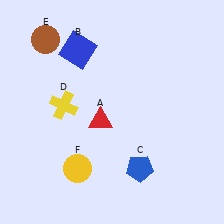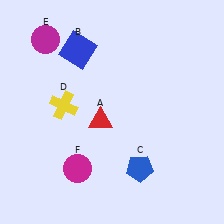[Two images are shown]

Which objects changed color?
E changed from brown to magenta. F changed from yellow to magenta.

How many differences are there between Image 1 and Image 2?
There are 2 differences between the two images.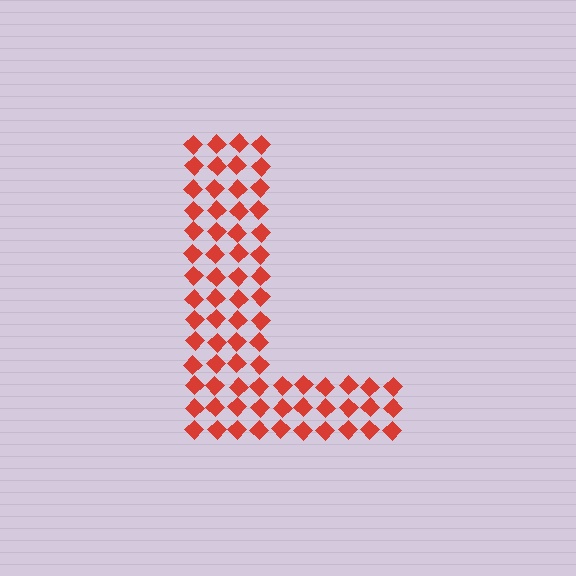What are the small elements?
The small elements are diamonds.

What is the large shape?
The large shape is the letter L.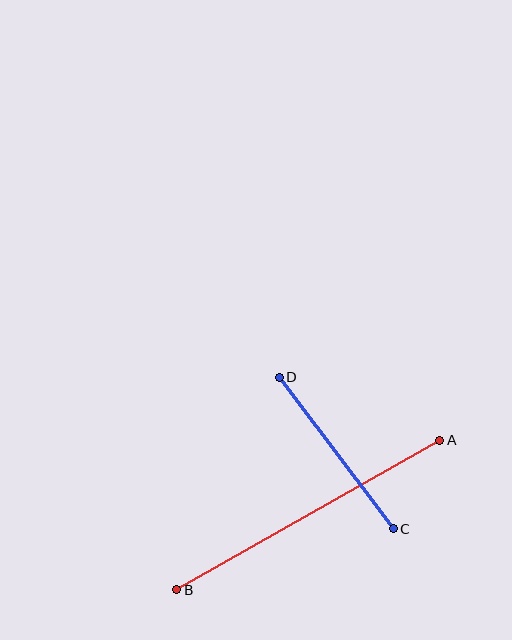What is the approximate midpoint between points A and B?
The midpoint is at approximately (308, 515) pixels.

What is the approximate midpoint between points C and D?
The midpoint is at approximately (336, 453) pixels.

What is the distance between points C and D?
The distance is approximately 190 pixels.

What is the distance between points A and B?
The distance is approximately 302 pixels.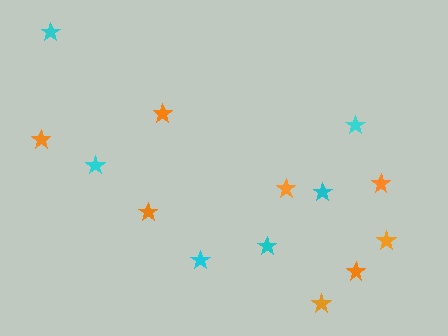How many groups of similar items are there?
There are 2 groups: one group of orange stars (8) and one group of cyan stars (6).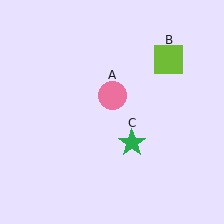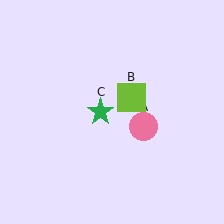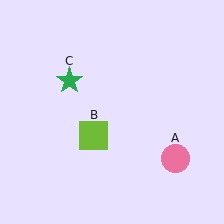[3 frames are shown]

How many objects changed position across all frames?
3 objects changed position: pink circle (object A), lime square (object B), green star (object C).